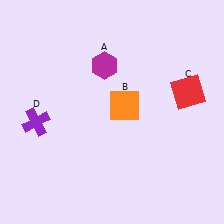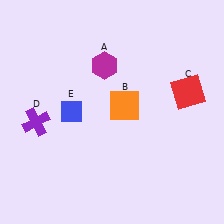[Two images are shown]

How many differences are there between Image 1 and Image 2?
There is 1 difference between the two images.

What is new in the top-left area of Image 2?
A blue diamond (E) was added in the top-left area of Image 2.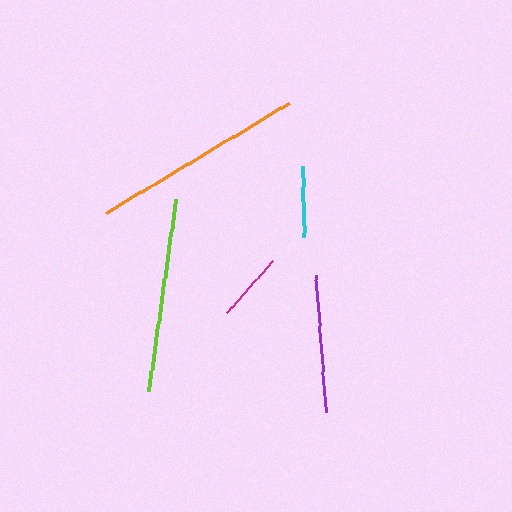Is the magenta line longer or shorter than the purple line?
The purple line is longer than the magenta line.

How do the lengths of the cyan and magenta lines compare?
The cyan and magenta lines are approximately the same length.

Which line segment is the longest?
The orange line is the longest at approximately 214 pixels.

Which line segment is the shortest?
The magenta line is the shortest at approximately 70 pixels.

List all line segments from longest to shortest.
From longest to shortest: orange, lime, purple, cyan, magenta.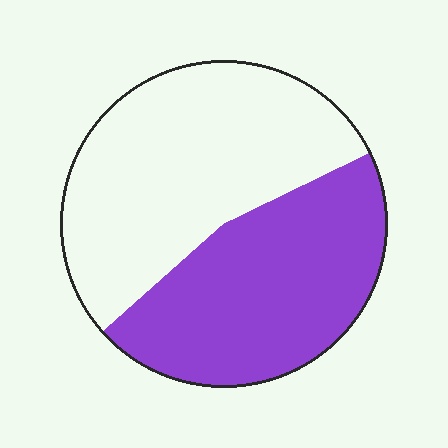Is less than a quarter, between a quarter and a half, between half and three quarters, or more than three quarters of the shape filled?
Between a quarter and a half.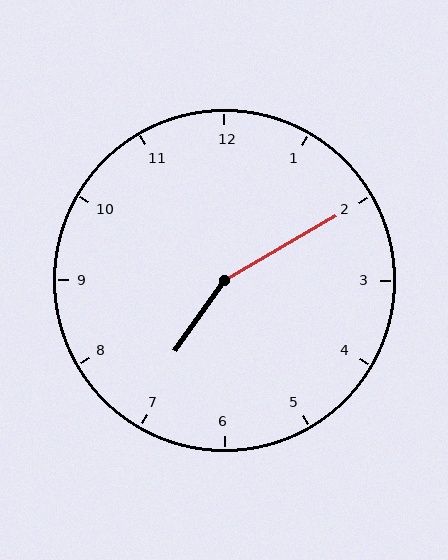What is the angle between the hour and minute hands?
Approximately 155 degrees.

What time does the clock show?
7:10.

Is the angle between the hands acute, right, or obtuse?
It is obtuse.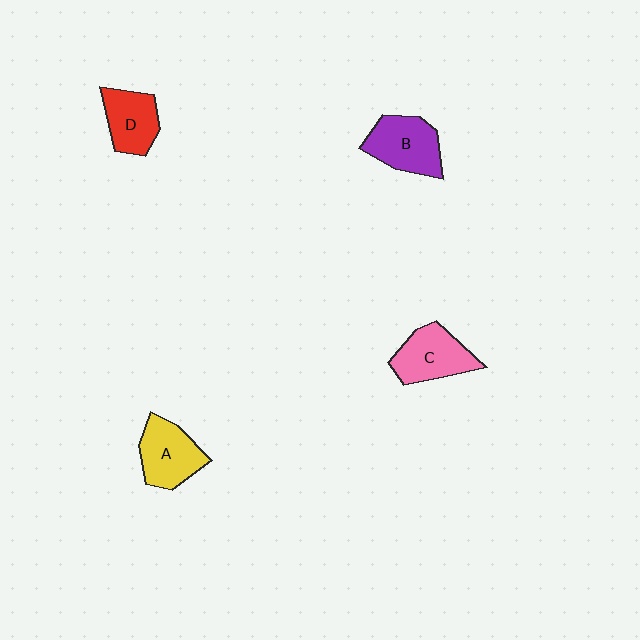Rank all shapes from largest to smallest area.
From largest to smallest: B (purple), C (pink), A (yellow), D (red).